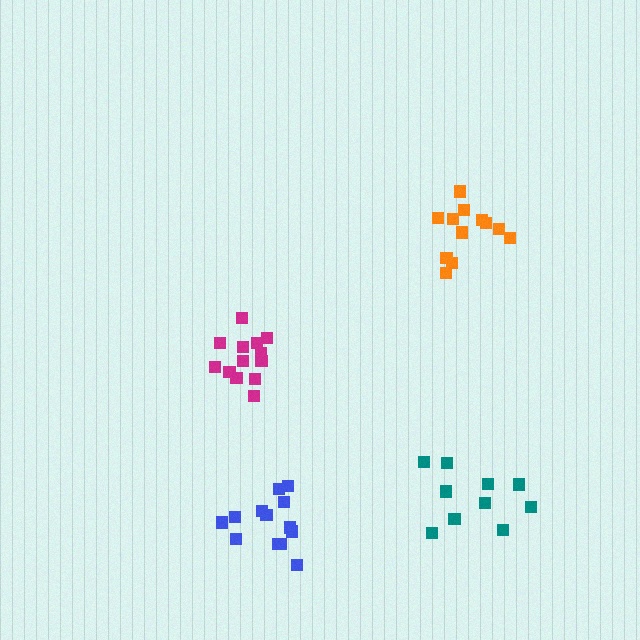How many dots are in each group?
Group 1: 13 dots, Group 2: 12 dots, Group 3: 10 dots, Group 4: 13 dots (48 total).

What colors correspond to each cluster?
The clusters are colored: blue, orange, teal, magenta.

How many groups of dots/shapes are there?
There are 4 groups.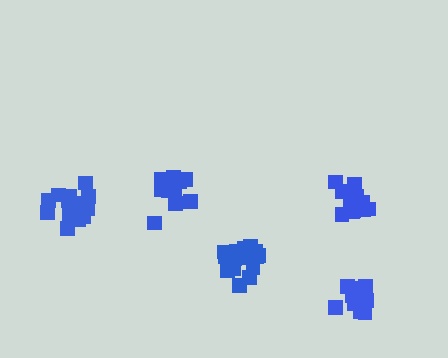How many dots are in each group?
Group 1: 13 dots, Group 2: 18 dots, Group 3: 15 dots, Group 4: 16 dots, Group 5: 16 dots (78 total).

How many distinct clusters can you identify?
There are 5 distinct clusters.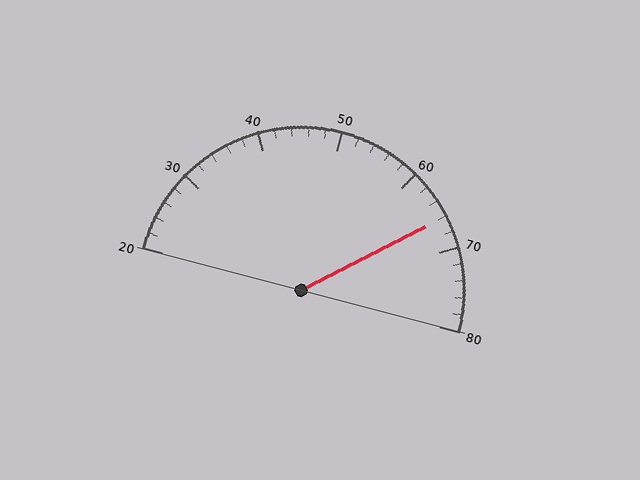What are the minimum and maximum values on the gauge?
The gauge ranges from 20 to 80.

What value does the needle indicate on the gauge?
The needle indicates approximately 66.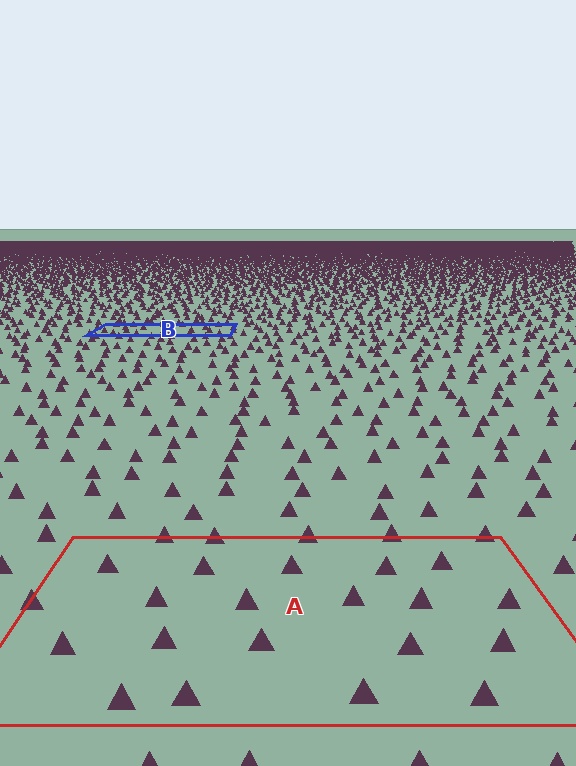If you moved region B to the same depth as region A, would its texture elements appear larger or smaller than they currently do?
They would appear larger. At a closer depth, the same texture elements are projected at a bigger on-screen size.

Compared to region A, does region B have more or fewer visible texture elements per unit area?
Region B has more texture elements per unit area — they are packed more densely because it is farther away.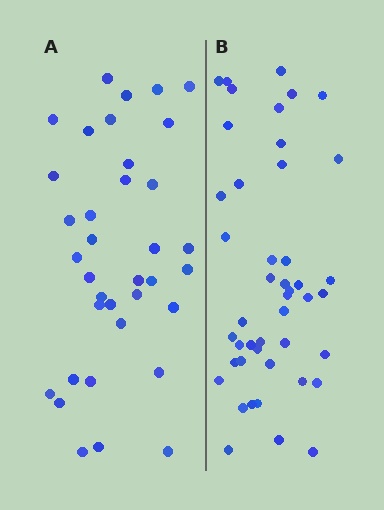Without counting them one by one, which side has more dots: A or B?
Region B (the right region) has more dots.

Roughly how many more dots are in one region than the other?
Region B has roughly 8 or so more dots than region A.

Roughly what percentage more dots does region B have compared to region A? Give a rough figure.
About 25% more.